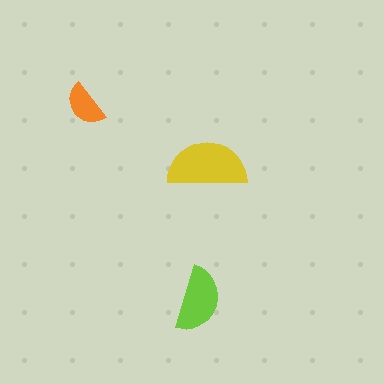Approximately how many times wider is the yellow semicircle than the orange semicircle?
About 2 times wider.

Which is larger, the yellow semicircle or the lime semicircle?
The yellow one.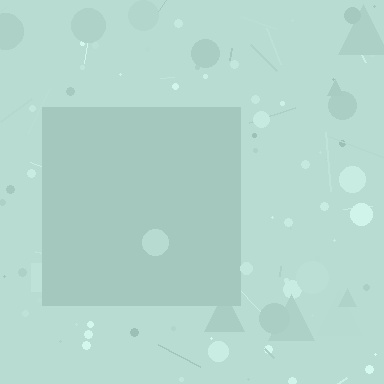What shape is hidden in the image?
A square is hidden in the image.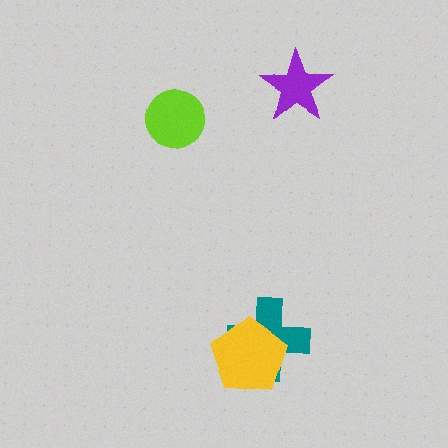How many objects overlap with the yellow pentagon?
1 object overlaps with the yellow pentagon.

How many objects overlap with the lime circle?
0 objects overlap with the lime circle.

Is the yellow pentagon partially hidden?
No, no other shape covers it.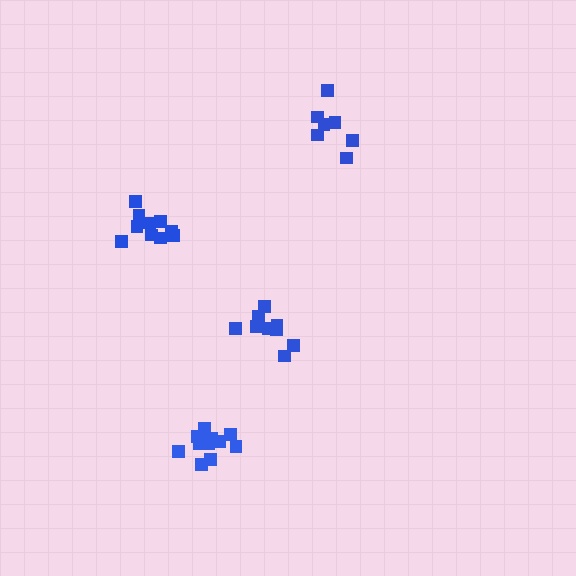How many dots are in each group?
Group 1: 7 dots, Group 2: 12 dots, Group 3: 11 dots, Group 4: 9 dots (39 total).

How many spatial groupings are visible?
There are 4 spatial groupings.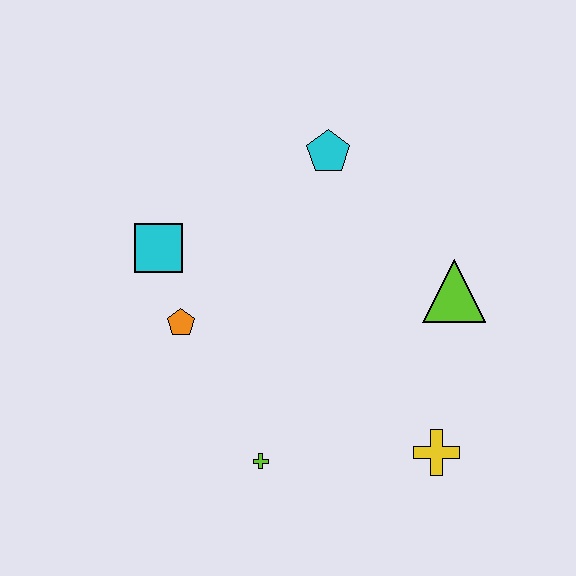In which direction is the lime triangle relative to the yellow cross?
The lime triangle is above the yellow cross.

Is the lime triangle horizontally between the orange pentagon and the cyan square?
No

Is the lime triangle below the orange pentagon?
No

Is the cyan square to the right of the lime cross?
No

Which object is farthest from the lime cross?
The cyan pentagon is farthest from the lime cross.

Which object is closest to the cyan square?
The orange pentagon is closest to the cyan square.